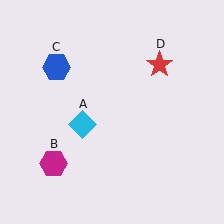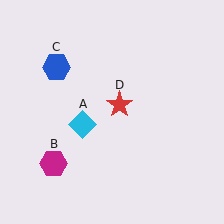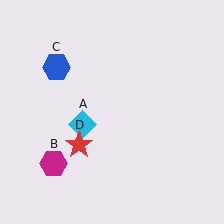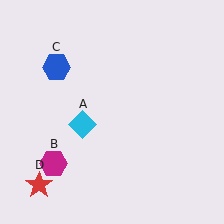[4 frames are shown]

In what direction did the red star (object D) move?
The red star (object D) moved down and to the left.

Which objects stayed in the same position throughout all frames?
Cyan diamond (object A) and magenta hexagon (object B) and blue hexagon (object C) remained stationary.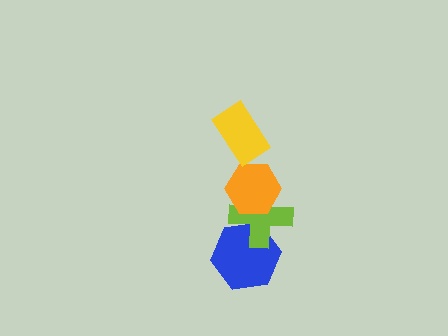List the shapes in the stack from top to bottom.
From top to bottom: the yellow rectangle, the orange hexagon, the lime cross, the blue hexagon.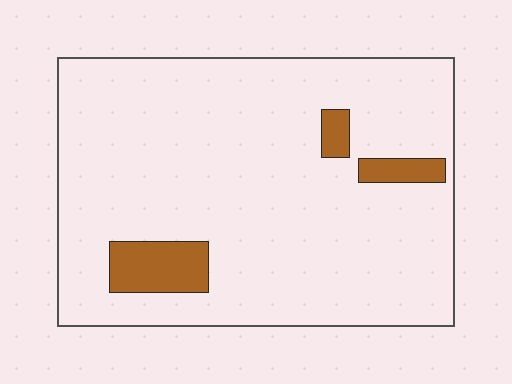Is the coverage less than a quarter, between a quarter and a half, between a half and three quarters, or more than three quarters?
Less than a quarter.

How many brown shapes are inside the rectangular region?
3.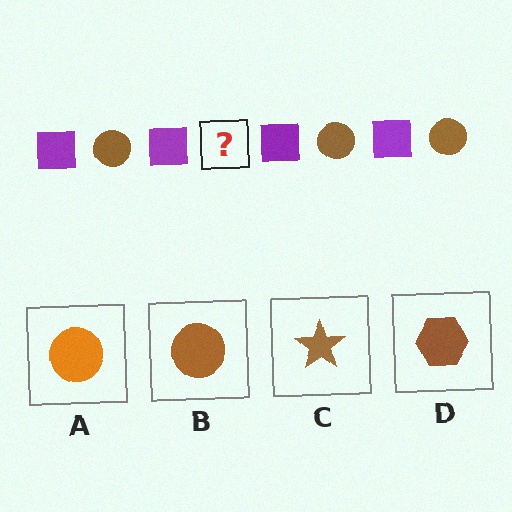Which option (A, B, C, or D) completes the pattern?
B.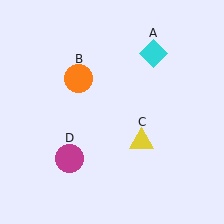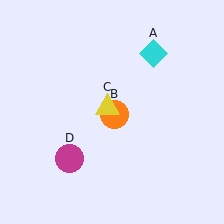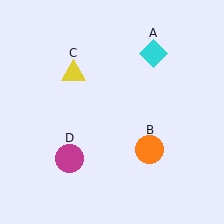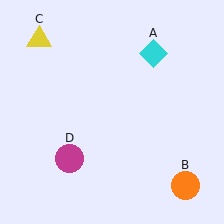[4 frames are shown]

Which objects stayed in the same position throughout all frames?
Cyan diamond (object A) and magenta circle (object D) remained stationary.